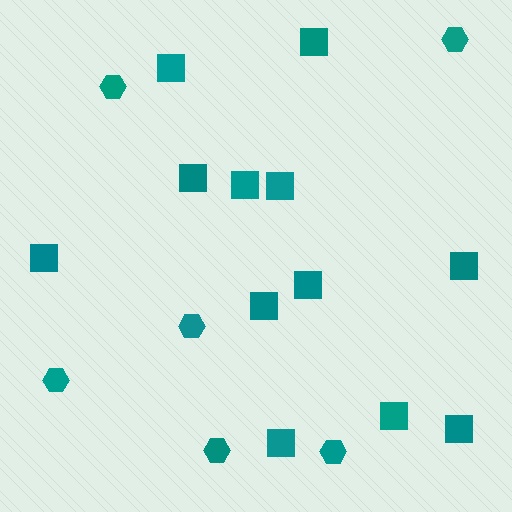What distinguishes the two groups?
There are 2 groups: one group of hexagons (6) and one group of squares (12).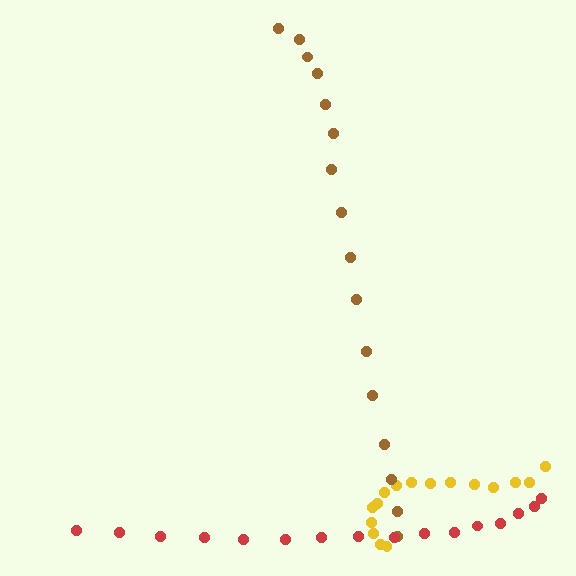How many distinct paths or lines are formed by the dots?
There are 3 distinct paths.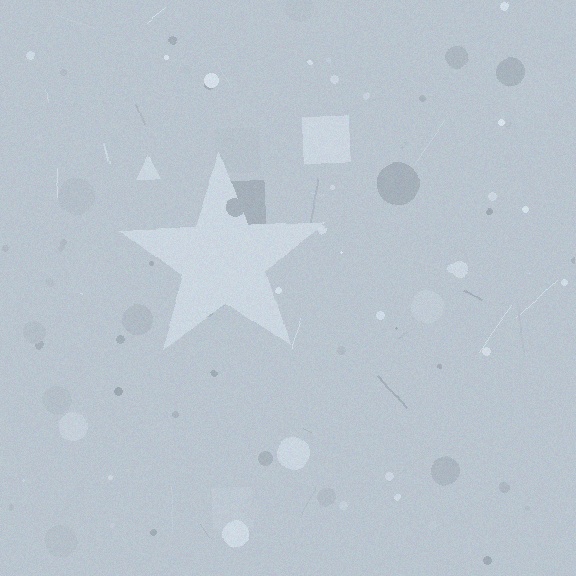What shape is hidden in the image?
A star is hidden in the image.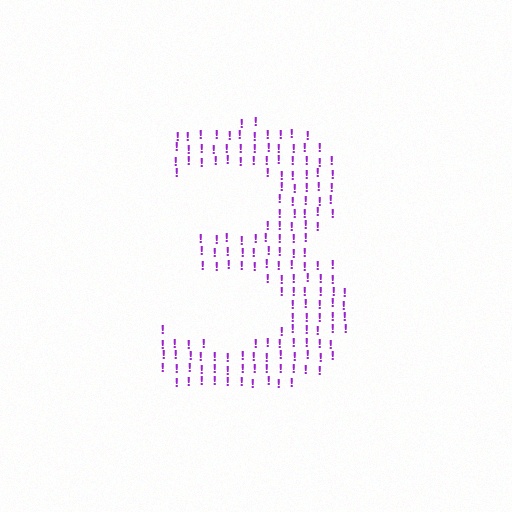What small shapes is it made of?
It is made of small exclamation marks.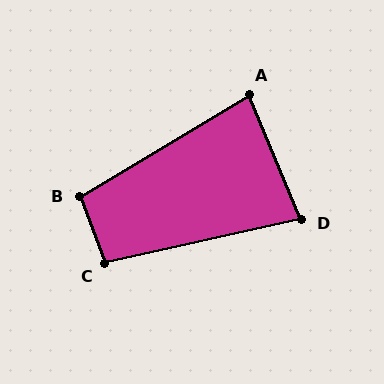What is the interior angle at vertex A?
Approximately 82 degrees (acute).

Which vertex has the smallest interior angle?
D, at approximately 80 degrees.